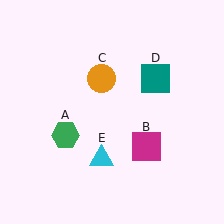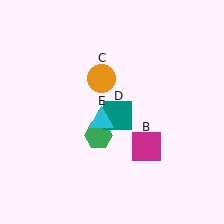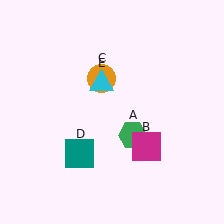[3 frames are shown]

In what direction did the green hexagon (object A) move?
The green hexagon (object A) moved right.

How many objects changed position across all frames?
3 objects changed position: green hexagon (object A), teal square (object D), cyan triangle (object E).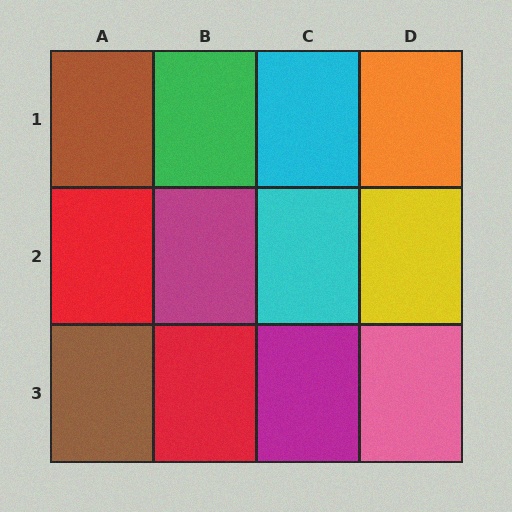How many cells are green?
1 cell is green.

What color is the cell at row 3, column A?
Brown.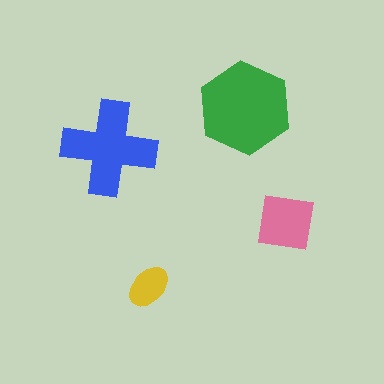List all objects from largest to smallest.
The green hexagon, the blue cross, the pink square, the yellow ellipse.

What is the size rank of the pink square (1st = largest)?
3rd.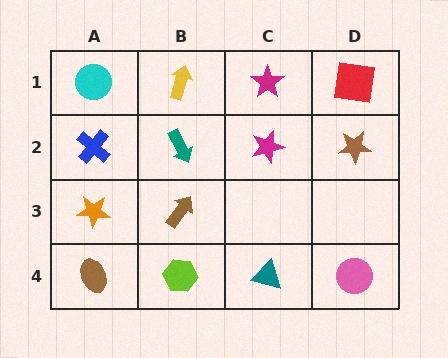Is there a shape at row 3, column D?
No, that cell is empty.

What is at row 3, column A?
An orange star.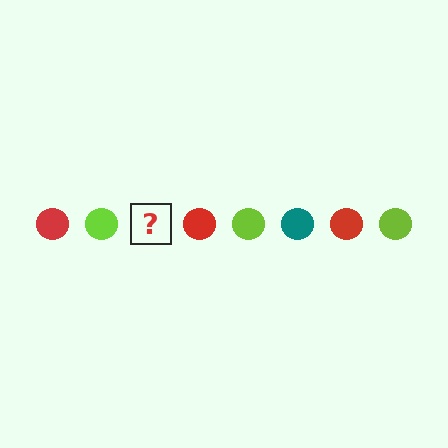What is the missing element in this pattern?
The missing element is a teal circle.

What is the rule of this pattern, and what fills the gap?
The rule is that the pattern cycles through red, lime, teal circles. The gap should be filled with a teal circle.